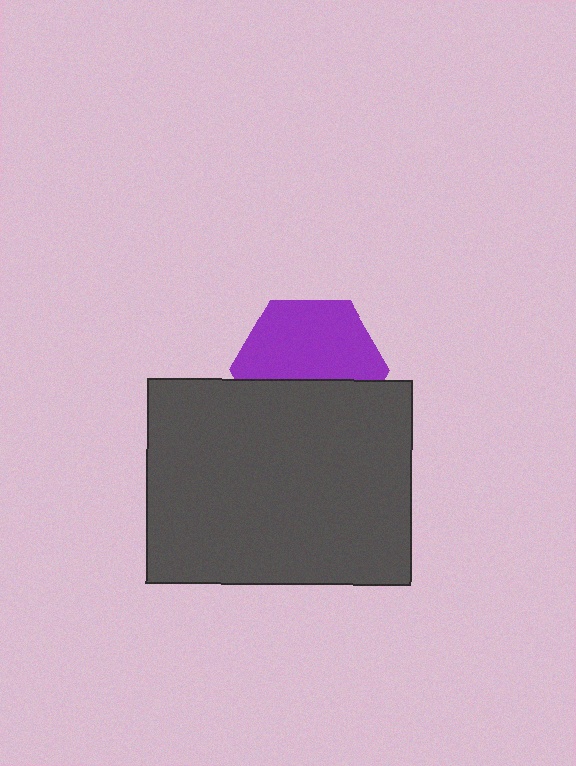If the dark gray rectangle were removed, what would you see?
You would see the complete purple hexagon.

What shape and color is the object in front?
The object in front is a dark gray rectangle.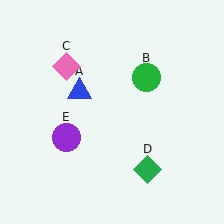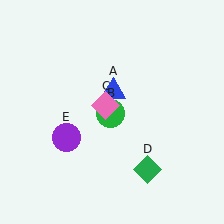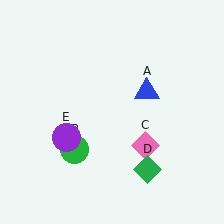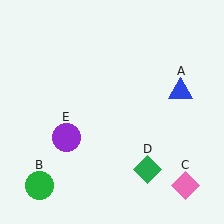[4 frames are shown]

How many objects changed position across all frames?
3 objects changed position: blue triangle (object A), green circle (object B), pink diamond (object C).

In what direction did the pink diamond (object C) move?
The pink diamond (object C) moved down and to the right.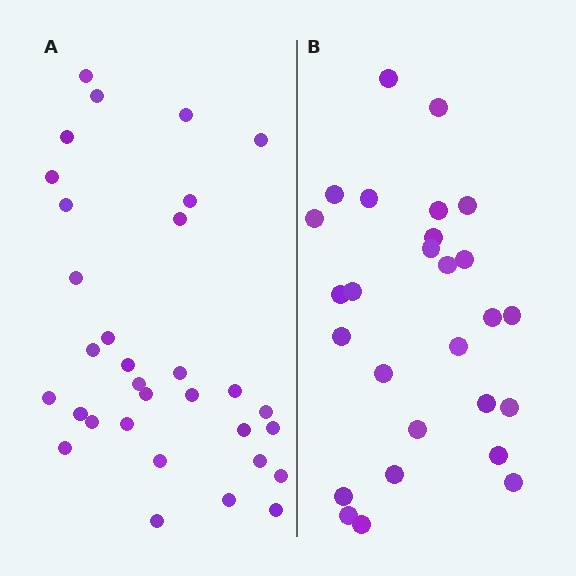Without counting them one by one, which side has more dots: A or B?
Region A (the left region) has more dots.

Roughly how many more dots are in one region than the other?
Region A has about 5 more dots than region B.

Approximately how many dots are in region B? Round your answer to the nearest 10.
About 30 dots. (The exact count is 27, which rounds to 30.)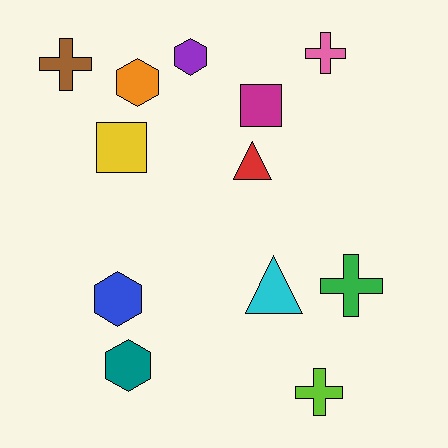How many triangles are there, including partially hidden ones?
There are 2 triangles.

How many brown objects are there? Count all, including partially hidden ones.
There is 1 brown object.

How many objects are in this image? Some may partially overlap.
There are 12 objects.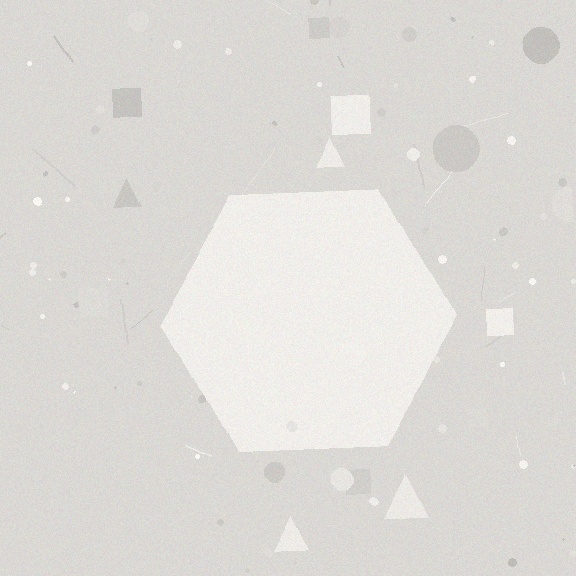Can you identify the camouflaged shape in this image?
The camouflaged shape is a hexagon.